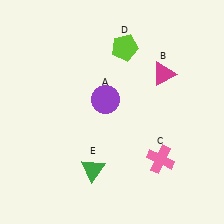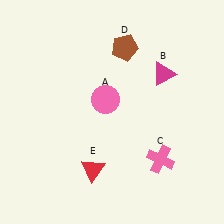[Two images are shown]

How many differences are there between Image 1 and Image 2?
There are 3 differences between the two images.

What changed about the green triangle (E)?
In Image 1, E is green. In Image 2, it changed to red.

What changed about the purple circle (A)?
In Image 1, A is purple. In Image 2, it changed to pink.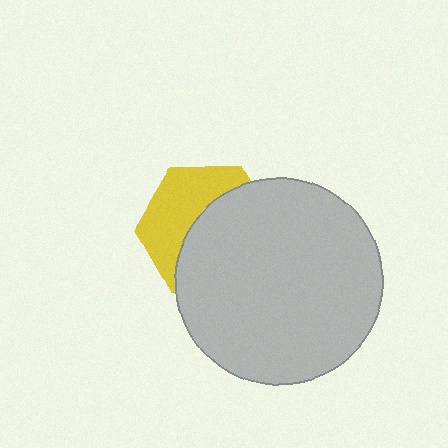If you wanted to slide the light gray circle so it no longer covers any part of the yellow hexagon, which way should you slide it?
Slide it toward the lower-right — that is the most direct way to separate the two shapes.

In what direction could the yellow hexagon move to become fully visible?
The yellow hexagon could move toward the upper-left. That would shift it out from behind the light gray circle entirely.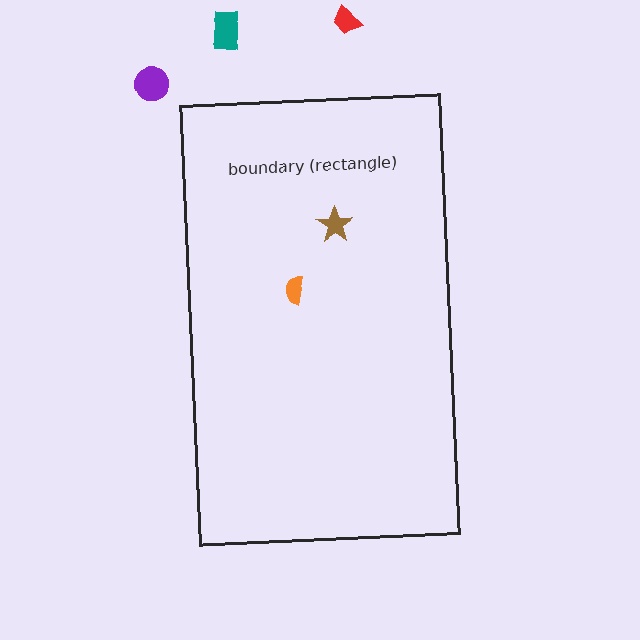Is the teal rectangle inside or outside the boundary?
Outside.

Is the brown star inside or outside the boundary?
Inside.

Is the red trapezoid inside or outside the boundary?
Outside.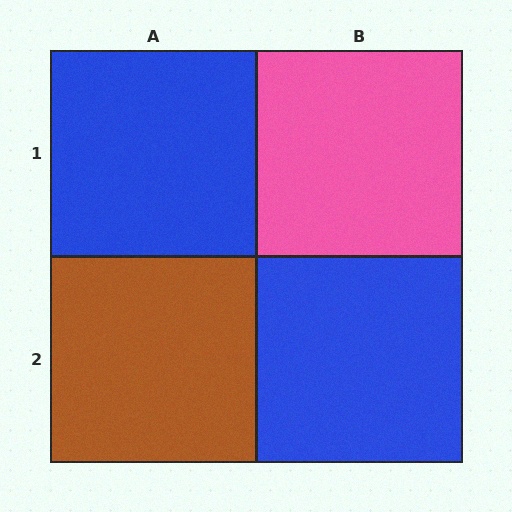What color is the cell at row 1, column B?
Pink.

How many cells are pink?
1 cell is pink.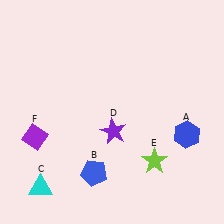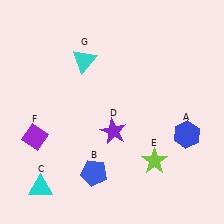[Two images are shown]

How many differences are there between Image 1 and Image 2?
There is 1 difference between the two images.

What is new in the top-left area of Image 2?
A cyan triangle (G) was added in the top-left area of Image 2.